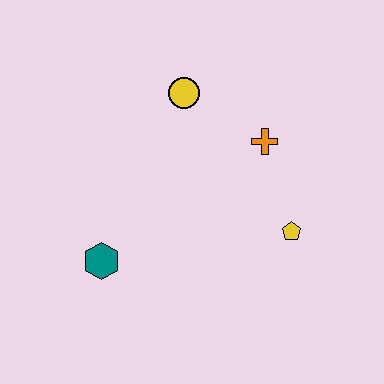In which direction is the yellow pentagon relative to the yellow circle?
The yellow pentagon is below the yellow circle.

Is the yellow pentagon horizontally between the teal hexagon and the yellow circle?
No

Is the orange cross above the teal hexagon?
Yes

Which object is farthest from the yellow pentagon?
The teal hexagon is farthest from the yellow pentagon.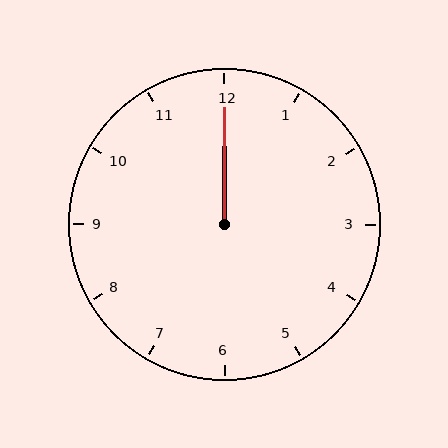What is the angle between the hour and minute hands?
Approximately 0 degrees.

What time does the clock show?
12:00.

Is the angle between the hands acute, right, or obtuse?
It is acute.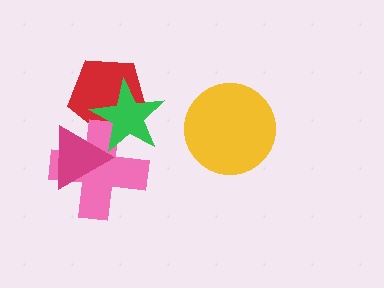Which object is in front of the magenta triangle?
The green star is in front of the magenta triangle.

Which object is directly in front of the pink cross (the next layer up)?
The magenta triangle is directly in front of the pink cross.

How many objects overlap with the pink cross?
3 objects overlap with the pink cross.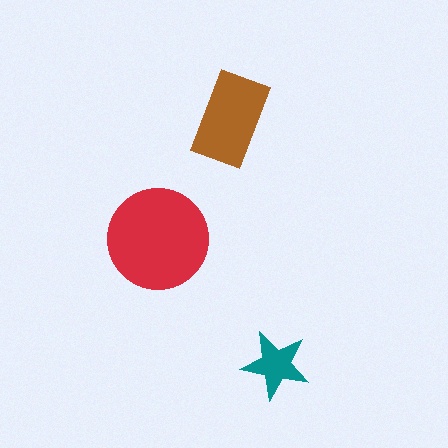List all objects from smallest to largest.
The teal star, the brown rectangle, the red circle.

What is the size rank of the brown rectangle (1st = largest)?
2nd.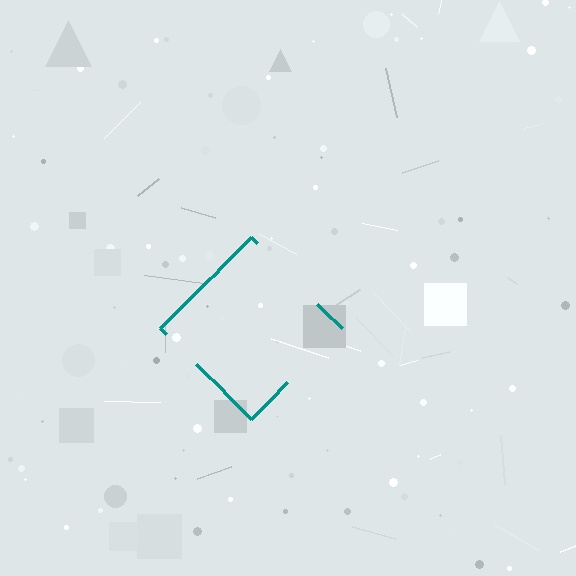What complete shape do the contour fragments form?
The contour fragments form a diamond.